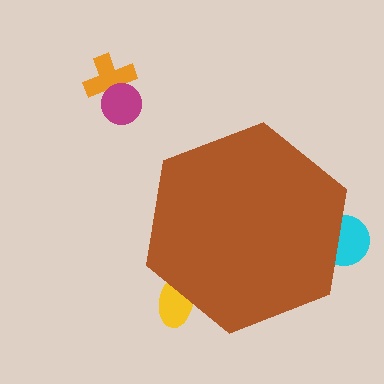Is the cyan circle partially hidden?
Yes, the cyan circle is partially hidden behind the brown hexagon.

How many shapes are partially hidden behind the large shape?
2 shapes are partially hidden.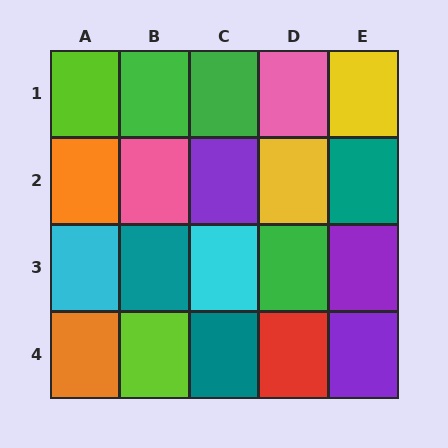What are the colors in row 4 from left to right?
Orange, lime, teal, red, purple.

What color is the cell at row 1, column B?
Green.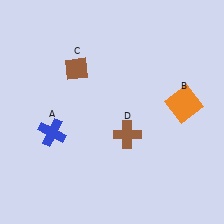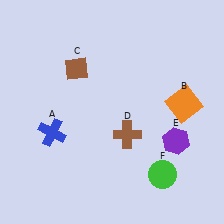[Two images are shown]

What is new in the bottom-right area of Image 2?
A purple hexagon (E) was added in the bottom-right area of Image 2.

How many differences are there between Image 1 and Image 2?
There are 2 differences between the two images.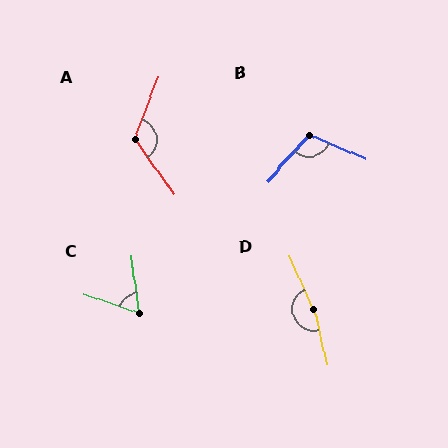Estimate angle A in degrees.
Approximately 123 degrees.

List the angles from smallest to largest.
C (64°), B (108°), A (123°), D (169°).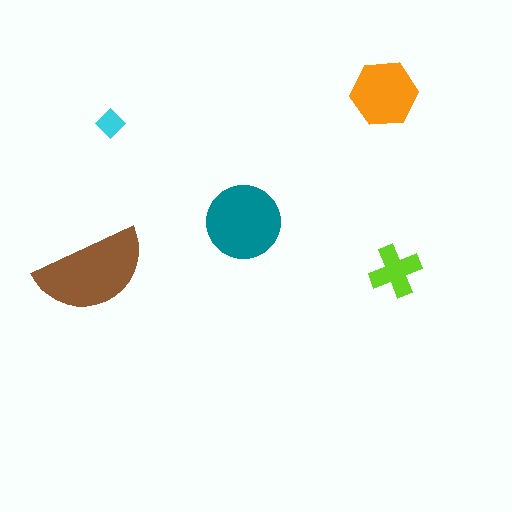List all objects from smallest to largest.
The cyan diamond, the lime cross, the orange hexagon, the teal circle, the brown semicircle.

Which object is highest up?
The orange hexagon is topmost.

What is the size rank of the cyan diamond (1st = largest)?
5th.